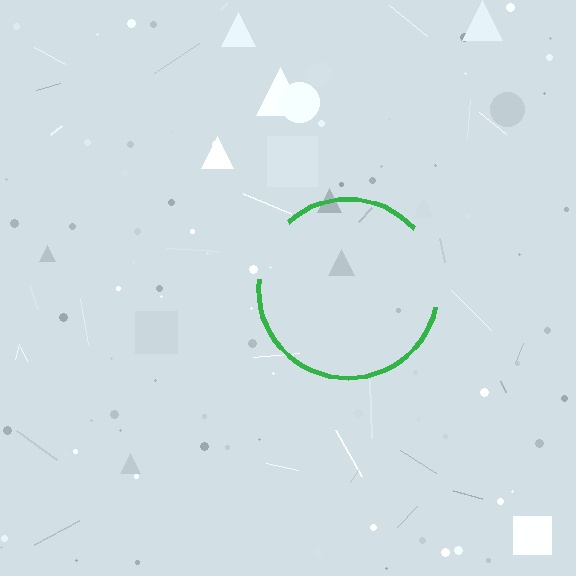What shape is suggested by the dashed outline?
The dashed outline suggests a circle.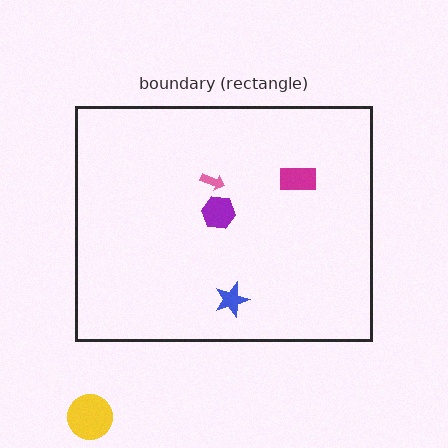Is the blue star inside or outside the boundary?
Inside.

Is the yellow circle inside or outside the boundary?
Outside.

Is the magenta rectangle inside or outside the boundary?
Inside.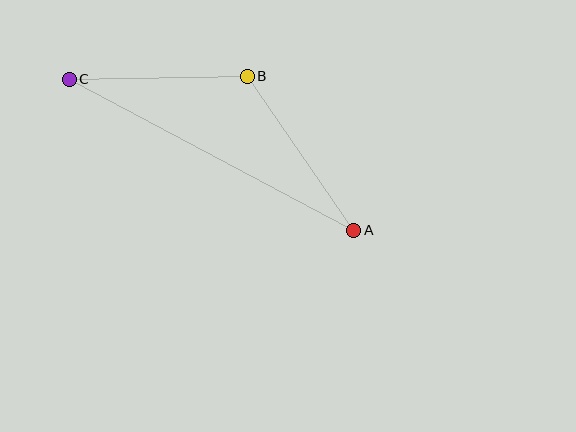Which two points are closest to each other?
Points B and C are closest to each other.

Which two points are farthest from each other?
Points A and C are farthest from each other.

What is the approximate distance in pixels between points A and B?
The distance between A and B is approximately 187 pixels.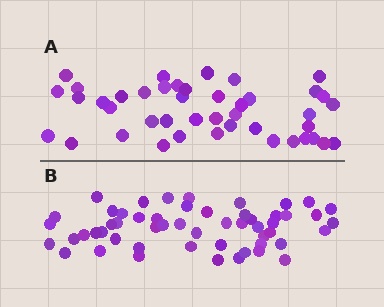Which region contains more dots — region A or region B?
Region B (the bottom region) has more dots.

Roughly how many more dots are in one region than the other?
Region B has roughly 12 or so more dots than region A.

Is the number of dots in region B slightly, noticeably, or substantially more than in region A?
Region B has noticeably more, but not dramatically so. The ratio is roughly 1.3 to 1.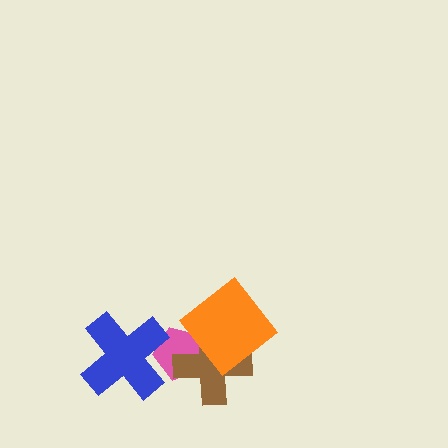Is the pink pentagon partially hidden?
Yes, it is partially covered by another shape.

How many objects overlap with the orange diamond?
2 objects overlap with the orange diamond.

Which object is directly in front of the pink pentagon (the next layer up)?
The blue cross is directly in front of the pink pentagon.